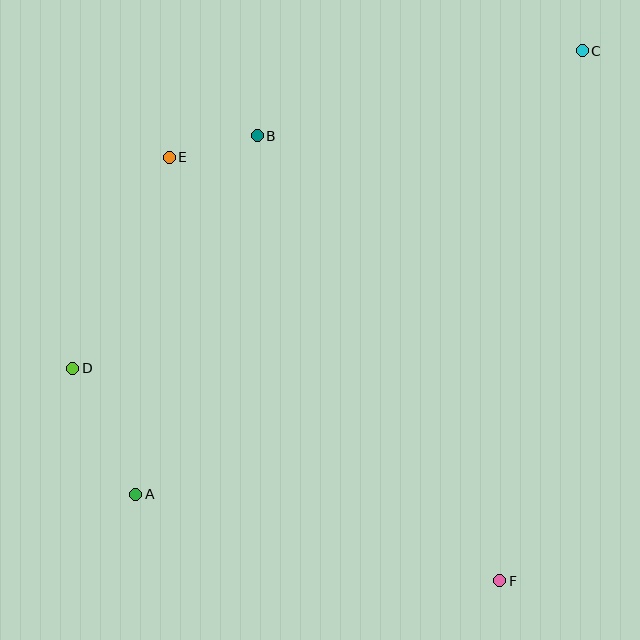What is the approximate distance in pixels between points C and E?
The distance between C and E is approximately 427 pixels.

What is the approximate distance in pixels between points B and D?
The distance between B and D is approximately 297 pixels.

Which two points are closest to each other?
Points B and E are closest to each other.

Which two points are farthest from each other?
Points A and C are farthest from each other.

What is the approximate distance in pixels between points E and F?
The distance between E and F is approximately 537 pixels.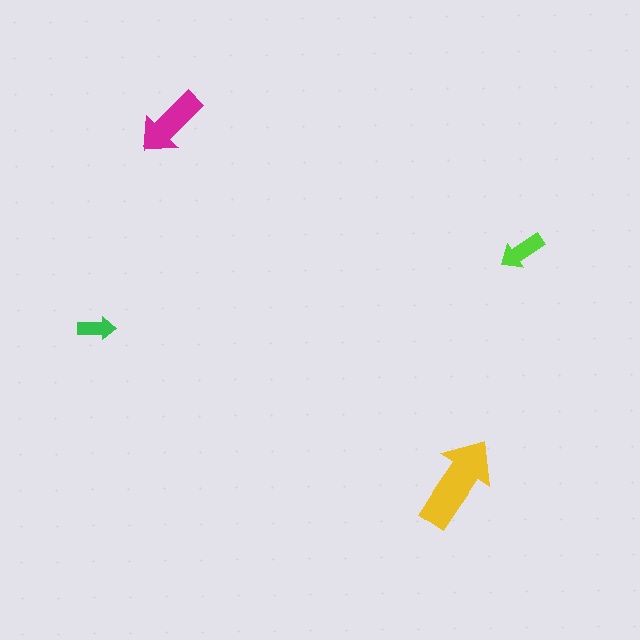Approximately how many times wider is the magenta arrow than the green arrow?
About 2 times wider.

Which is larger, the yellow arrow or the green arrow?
The yellow one.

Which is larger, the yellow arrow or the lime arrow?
The yellow one.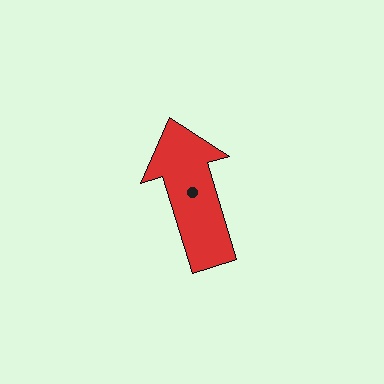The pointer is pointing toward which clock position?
Roughly 11 o'clock.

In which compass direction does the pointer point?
North.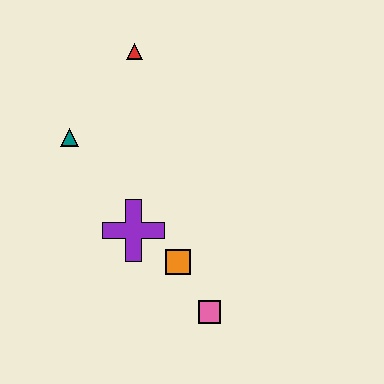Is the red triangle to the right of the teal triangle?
Yes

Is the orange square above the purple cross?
No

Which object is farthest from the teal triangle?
The pink square is farthest from the teal triangle.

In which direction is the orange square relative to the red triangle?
The orange square is below the red triangle.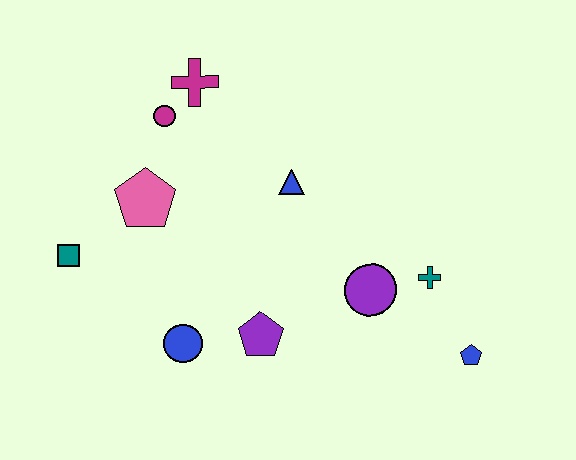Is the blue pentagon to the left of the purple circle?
No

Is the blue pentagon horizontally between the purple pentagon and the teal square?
No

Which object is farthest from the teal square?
The blue pentagon is farthest from the teal square.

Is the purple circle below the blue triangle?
Yes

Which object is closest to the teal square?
The pink pentagon is closest to the teal square.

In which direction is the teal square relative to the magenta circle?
The teal square is below the magenta circle.